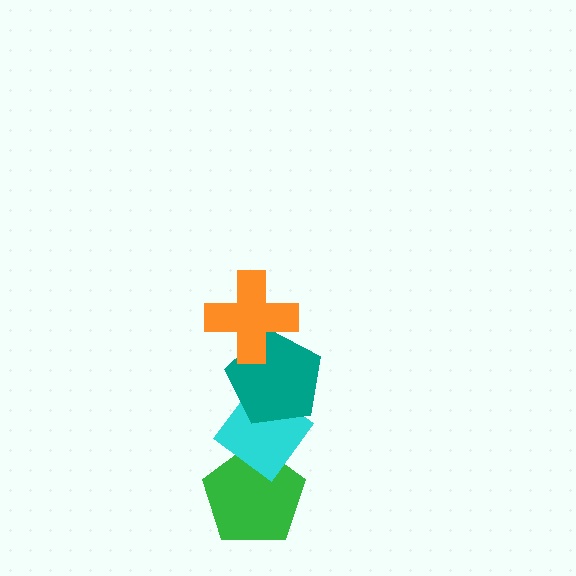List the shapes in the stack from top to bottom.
From top to bottom: the orange cross, the teal pentagon, the cyan diamond, the green pentagon.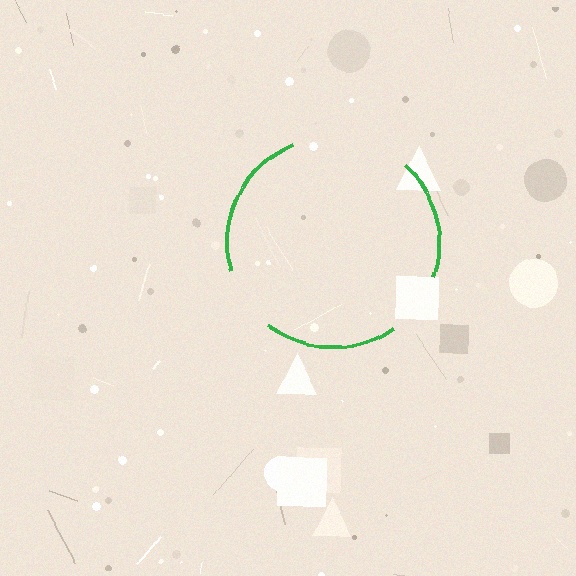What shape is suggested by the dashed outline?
The dashed outline suggests a circle.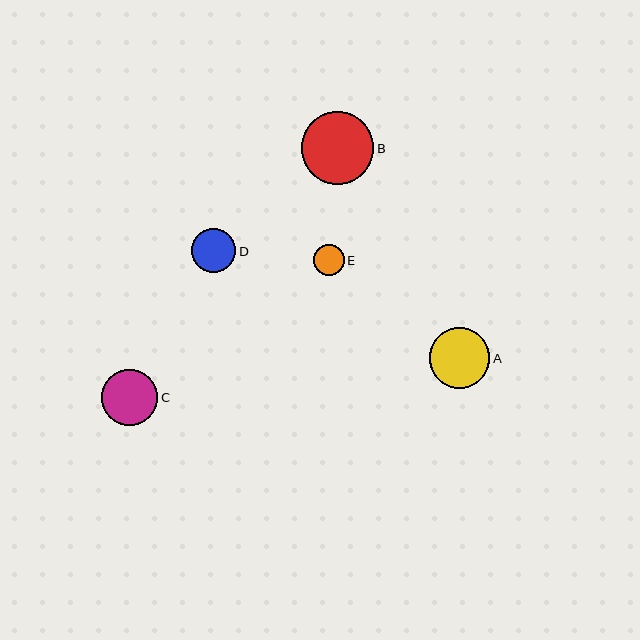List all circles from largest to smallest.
From largest to smallest: B, A, C, D, E.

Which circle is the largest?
Circle B is the largest with a size of approximately 72 pixels.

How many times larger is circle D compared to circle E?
Circle D is approximately 1.4 times the size of circle E.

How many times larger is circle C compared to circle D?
Circle C is approximately 1.3 times the size of circle D.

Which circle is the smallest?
Circle E is the smallest with a size of approximately 31 pixels.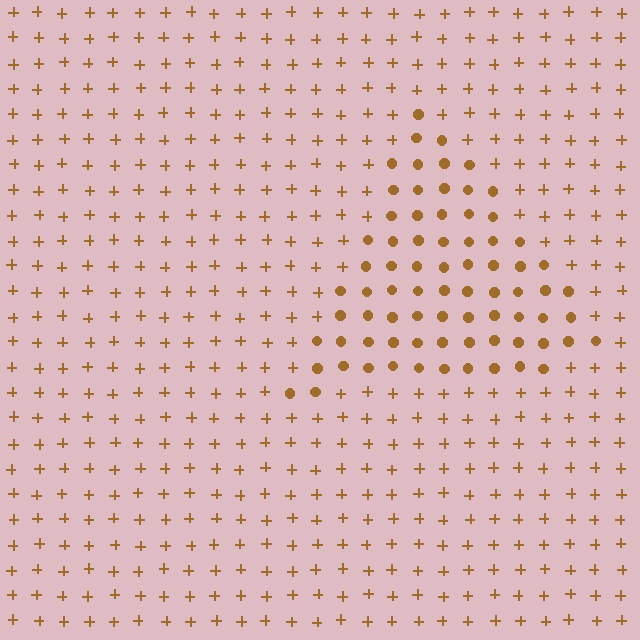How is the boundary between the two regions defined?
The boundary is defined by a change in element shape: circles inside vs. plus signs outside. All elements share the same color and spacing.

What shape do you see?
I see a triangle.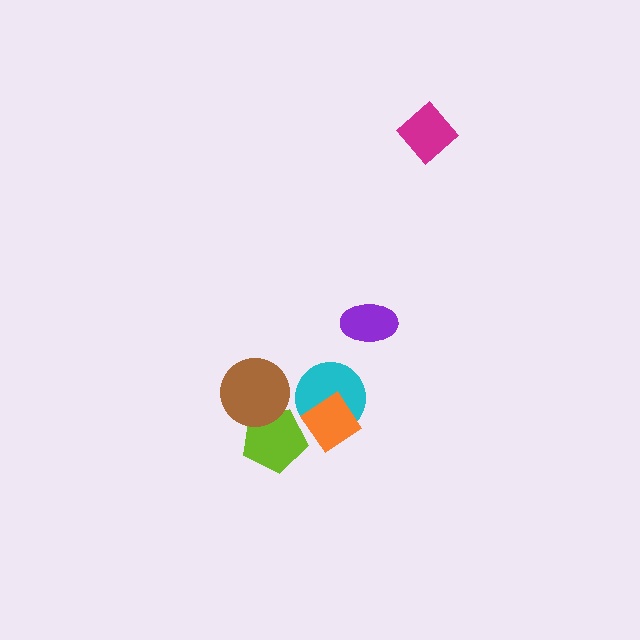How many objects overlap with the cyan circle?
1 object overlaps with the cyan circle.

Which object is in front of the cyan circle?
The orange diamond is in front of the cyan circle.